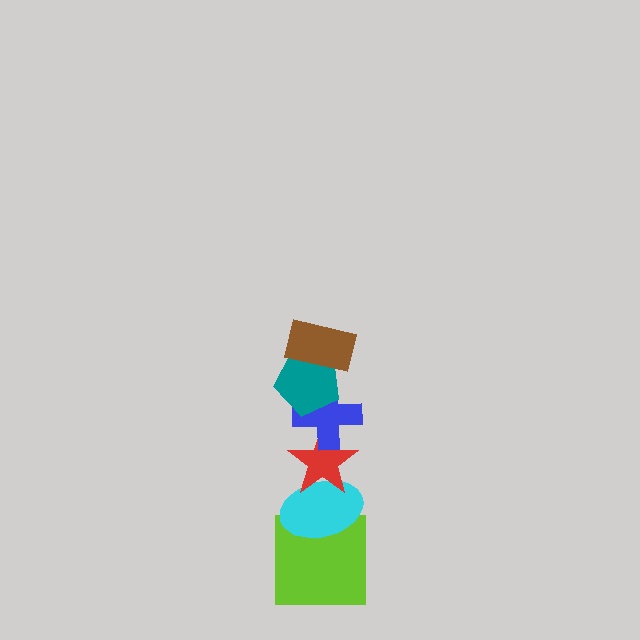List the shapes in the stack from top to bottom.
From top to bottom: the brown rectangle, the teal pentagon, the blue cross, the red star, the cyan ellipse, the lime square.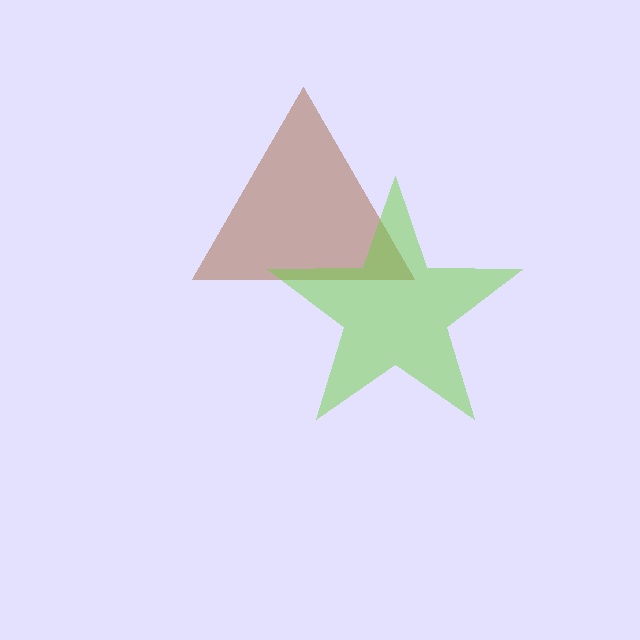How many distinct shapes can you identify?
There are 2 distinct shapes: a brown triangle, a lime star.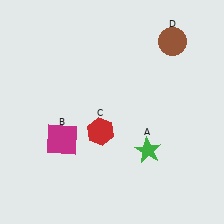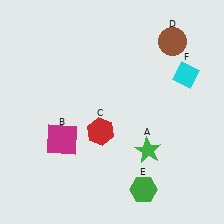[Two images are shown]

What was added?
A green hexagon (E), a cyan diamond (F) were added in Image 2.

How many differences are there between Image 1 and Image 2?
There are 2 differences between the two images.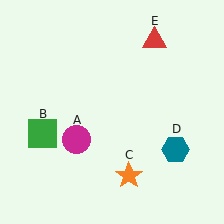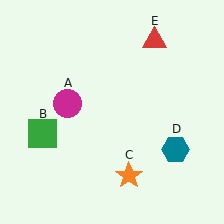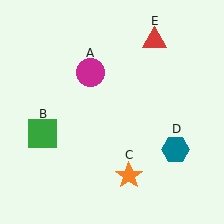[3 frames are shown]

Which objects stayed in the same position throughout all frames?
Green square (object B) and orange star (object C) and teal hexagon (object D) and red triangle (object E) remained stationary.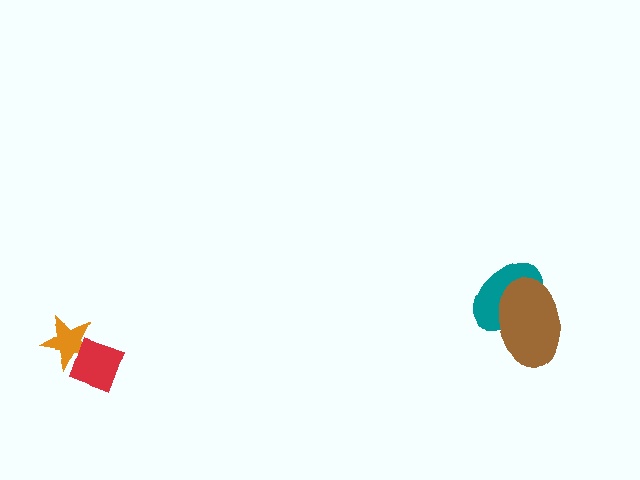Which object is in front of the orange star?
The red diamond is in front of the orange star.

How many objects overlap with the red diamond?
1 object overlaps with the red diamond.